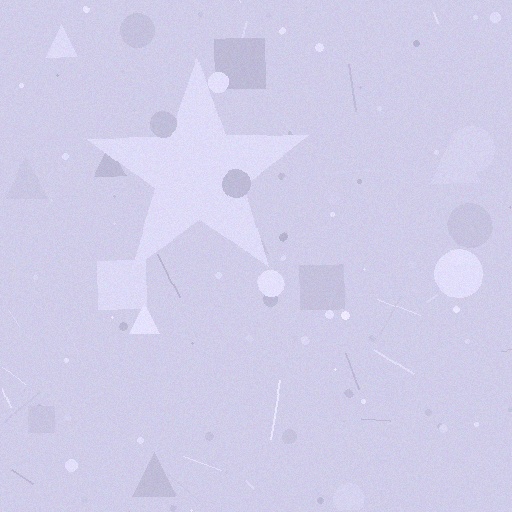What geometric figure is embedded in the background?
A star is embedded in the background.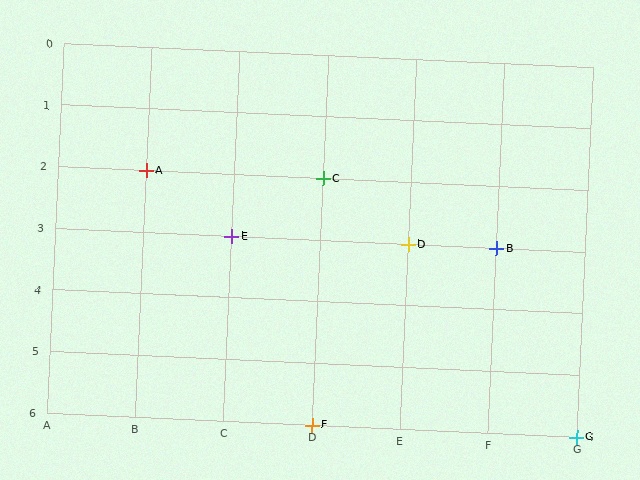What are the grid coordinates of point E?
Point E is at grid coordinates (C, 3).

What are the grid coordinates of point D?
Point D is at grid coordinates (E, 3).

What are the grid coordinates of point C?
Point C is at grid coordinates (D, 2).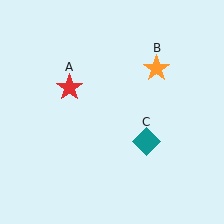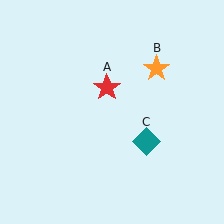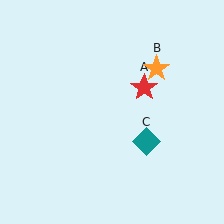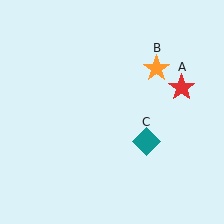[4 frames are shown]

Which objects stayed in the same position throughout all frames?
Orange star (object B) and teal diamond (object C) remained stationary.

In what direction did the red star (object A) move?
The red star (object A) moved right.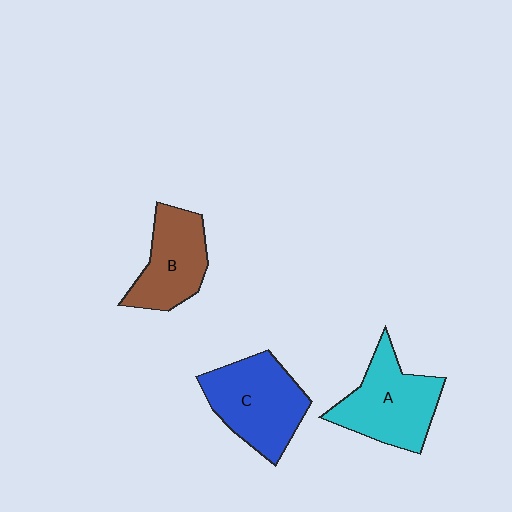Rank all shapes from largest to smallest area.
From largest to smallest: C (blue), A (cyan), B (brown).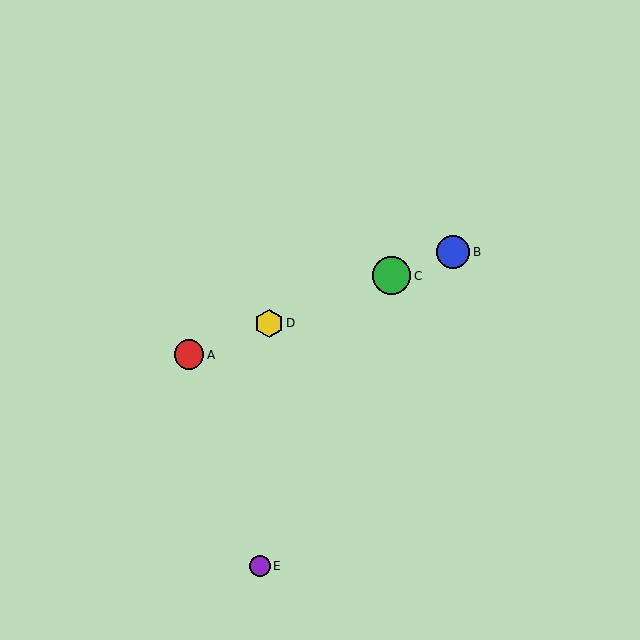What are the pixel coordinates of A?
Object A is at (189, 355).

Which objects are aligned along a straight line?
Objects A, B, C, D are aligned along a straight line.